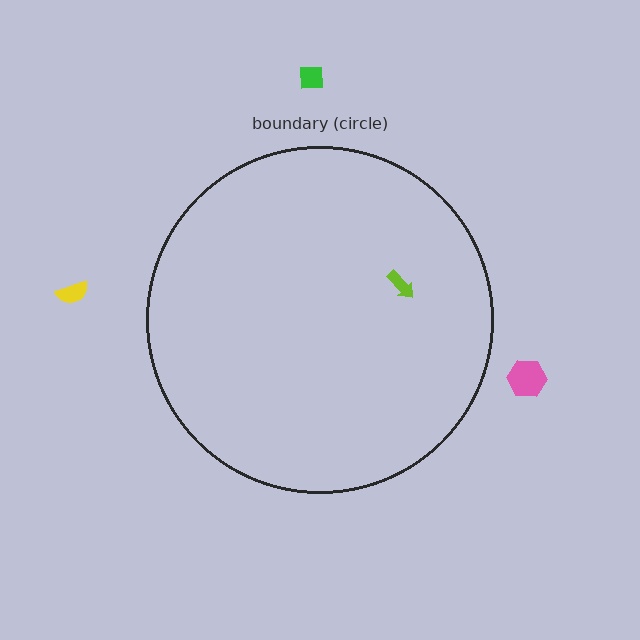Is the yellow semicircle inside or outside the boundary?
Outside.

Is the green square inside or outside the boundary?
Outside.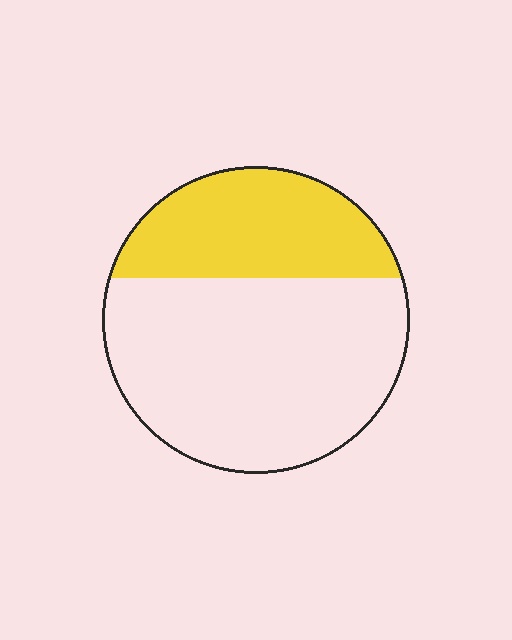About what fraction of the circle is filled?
About one third (1/3).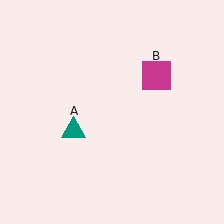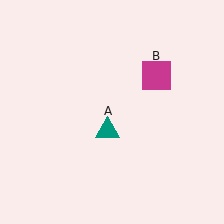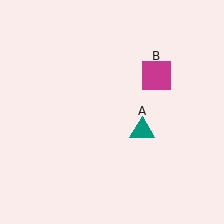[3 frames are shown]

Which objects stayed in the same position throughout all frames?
Magenta square (object B) remained stationary.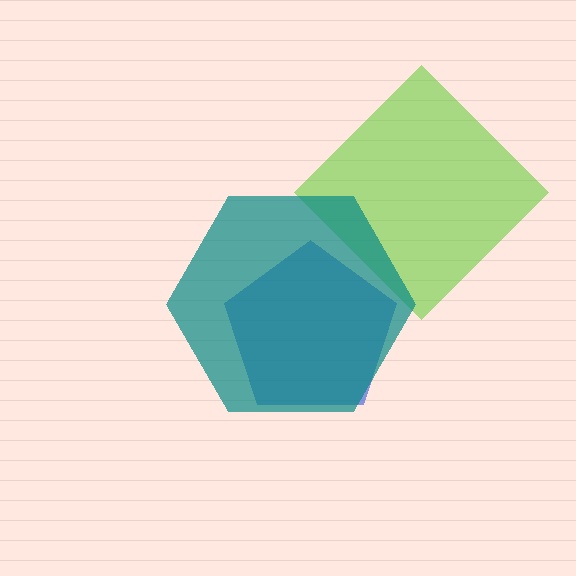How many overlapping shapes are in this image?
There are 3 overlapping shapes in the image.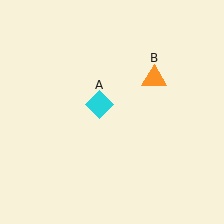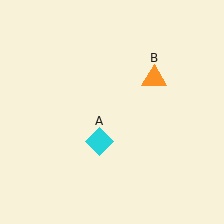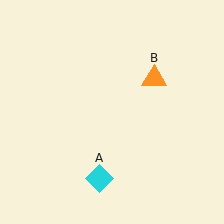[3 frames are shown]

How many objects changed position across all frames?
1 object changed position: cyan diamond (object A).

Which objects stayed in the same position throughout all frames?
Orange triangle (object B) remained stationary.